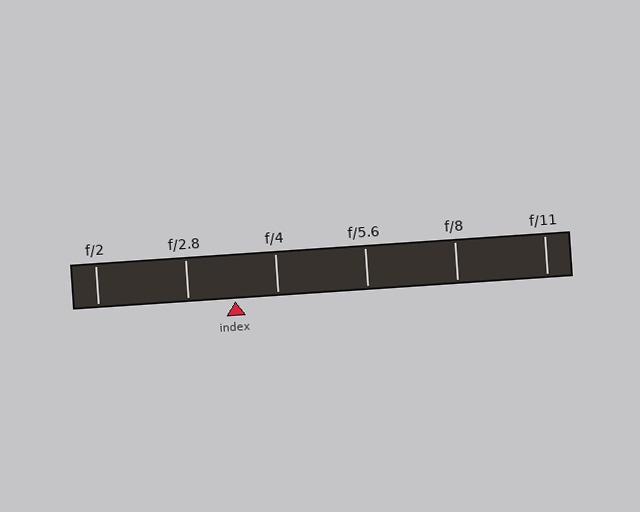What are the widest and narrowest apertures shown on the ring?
The widest aperture shown is f/2 and the narrowest is f/11.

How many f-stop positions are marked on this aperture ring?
There are 6 f-stop positions marked.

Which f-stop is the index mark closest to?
The index mark is closest to f/4.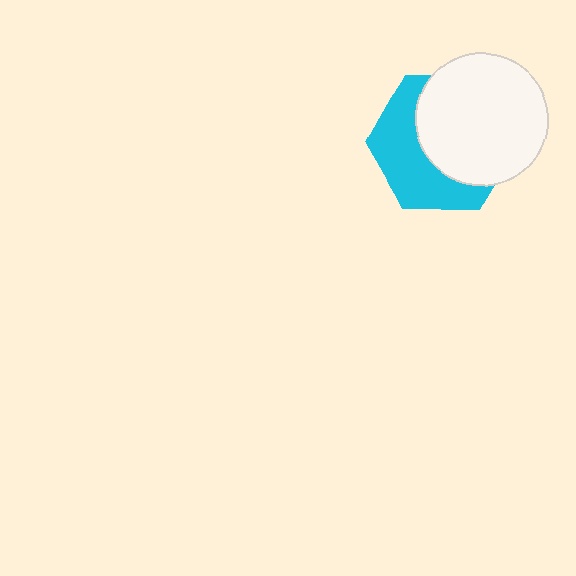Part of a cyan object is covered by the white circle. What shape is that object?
It is a hexagon.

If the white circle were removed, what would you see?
You would see the complete cyan hexagon.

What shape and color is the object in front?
The object in front is a white circle.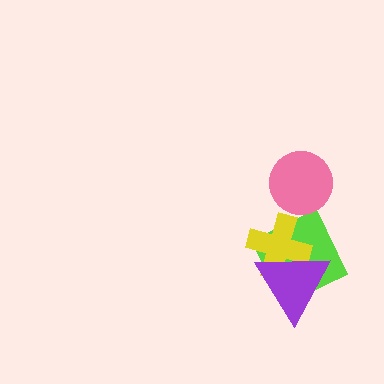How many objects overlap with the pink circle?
0 objects overlap with the pink circle.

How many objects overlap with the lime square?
2 objects overlap with the lime square.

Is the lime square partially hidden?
Yes, it is partially covered by another shape.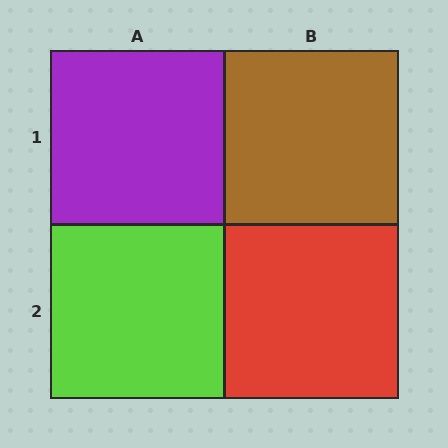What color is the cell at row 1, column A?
Purple.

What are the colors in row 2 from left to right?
Lime, red.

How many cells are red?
1 cell is red.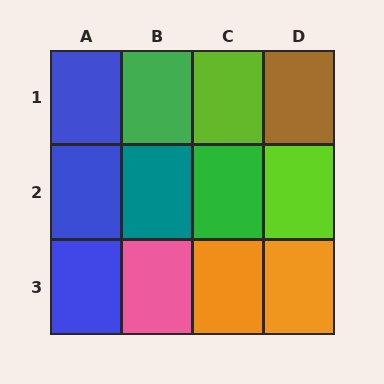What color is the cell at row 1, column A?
Blue.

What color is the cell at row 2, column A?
Blue.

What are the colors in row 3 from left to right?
Blue, pink, orange, orange.